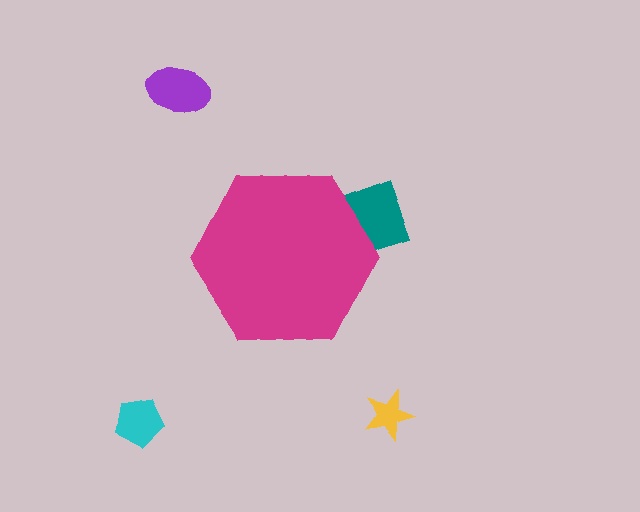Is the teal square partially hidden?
Yes, the teal square is partially hidden behind the magenta hexagon.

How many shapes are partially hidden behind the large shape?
1 shape is partially hidden.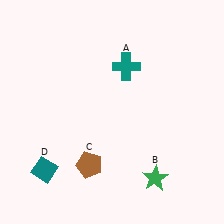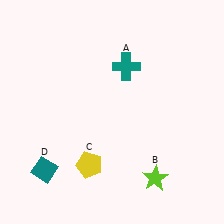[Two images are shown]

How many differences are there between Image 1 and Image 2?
There are 2 differences between the two images.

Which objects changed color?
B changed from green to lime. C changed from brown to yellow.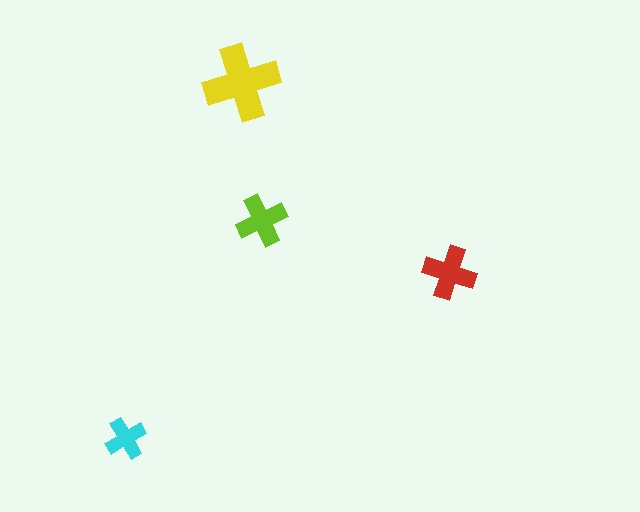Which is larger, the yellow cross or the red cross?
The yellow one.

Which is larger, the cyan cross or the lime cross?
The lime one.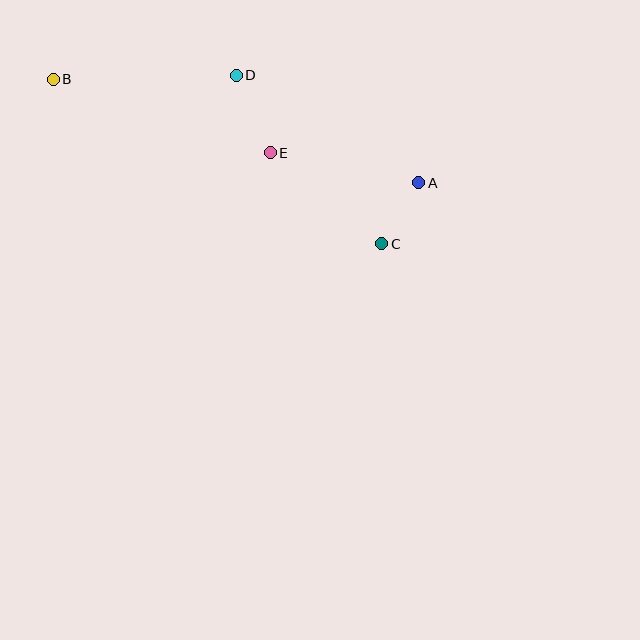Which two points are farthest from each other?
Points A and B are farthest from each other.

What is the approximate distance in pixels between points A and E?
The distance between A and E is approximately 151 pixels.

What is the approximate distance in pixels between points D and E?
The distance between D and E is approximately 84 pixels.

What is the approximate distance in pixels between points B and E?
The distance between B and E is approximately 229 pixels.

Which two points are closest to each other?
Points A and C are closest to each other.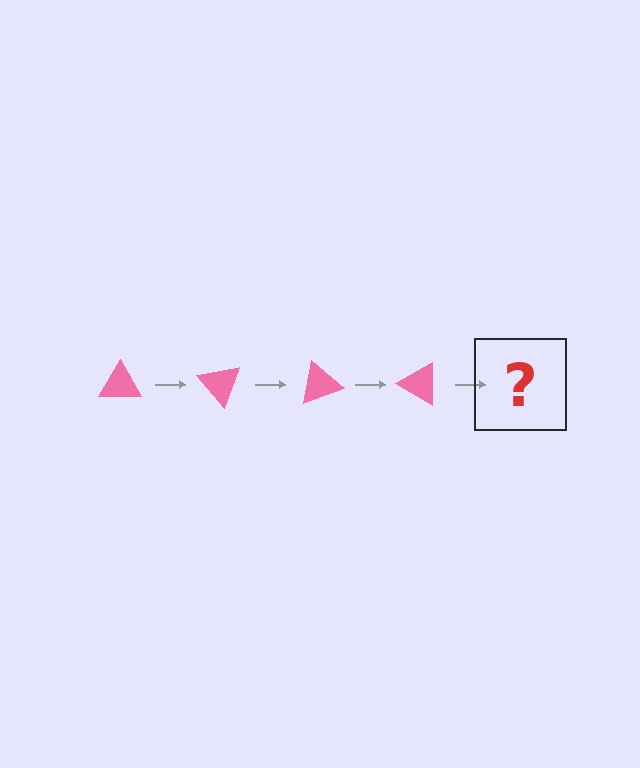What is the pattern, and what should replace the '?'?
The pattern is that the triangle rotates 50 degrees each step. The '?' should be a pink triangle rotated 200 degrees.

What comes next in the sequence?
The next element should be a pink triangle rotated 200 degrees.